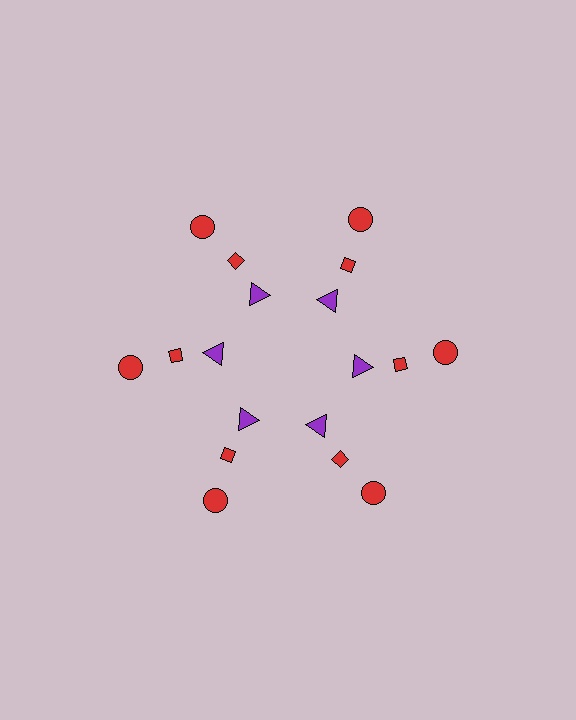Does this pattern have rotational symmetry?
Yes, this pattern has 6-fold rotational symmetry. It looks the same after rotating 60 degrees around the center.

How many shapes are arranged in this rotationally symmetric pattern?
There are 18 shapes, arranged in 6 groups of 3.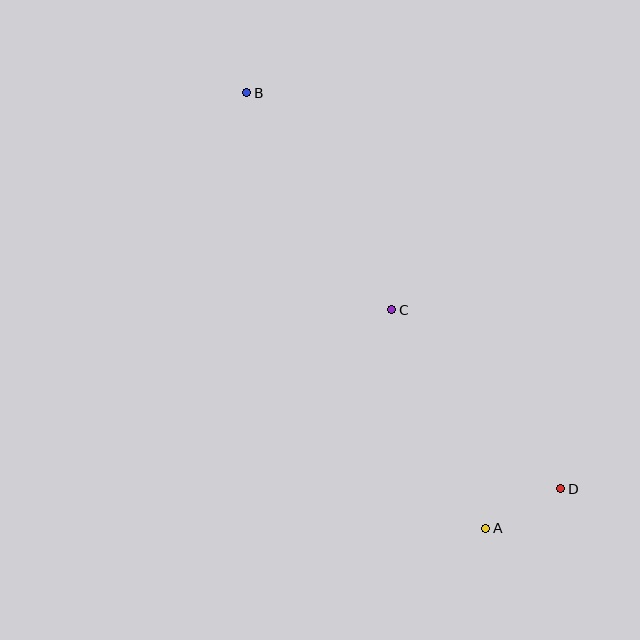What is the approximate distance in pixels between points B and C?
The distance between B and C is approximately 261 pixels.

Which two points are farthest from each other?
Points B and D are farthest from each other.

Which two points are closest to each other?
Points A and D are closest to each other.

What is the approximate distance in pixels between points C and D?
The distance between C and D is approximately 246 pixels.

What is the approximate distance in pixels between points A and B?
The distance between A and B is approximately 497 pixels.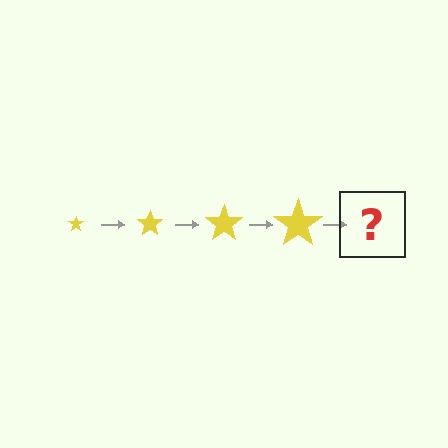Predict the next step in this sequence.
The next step is a yellow star, larger than the previous one.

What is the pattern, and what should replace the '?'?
The pattern is that the star gets progressively larger each step. The '?' should be a yellow star, larger than the previous one.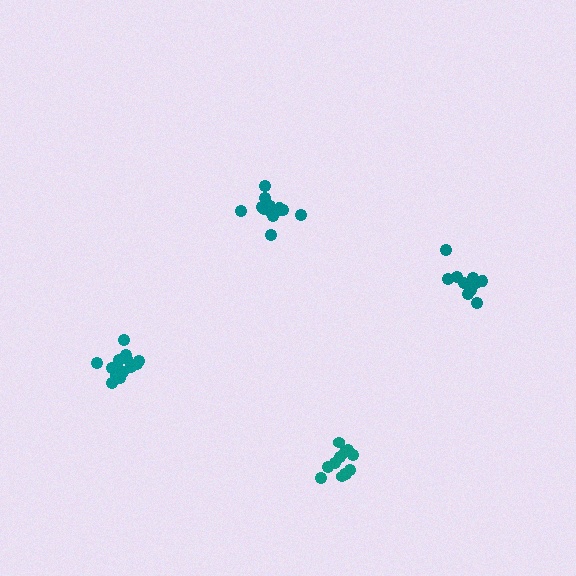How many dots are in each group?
Group 1: 14 dots, Group 2: 14 dots, Group 3: 12 dots, Group 4: 11 dots (51 total).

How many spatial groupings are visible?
There are 4 spatial groupings.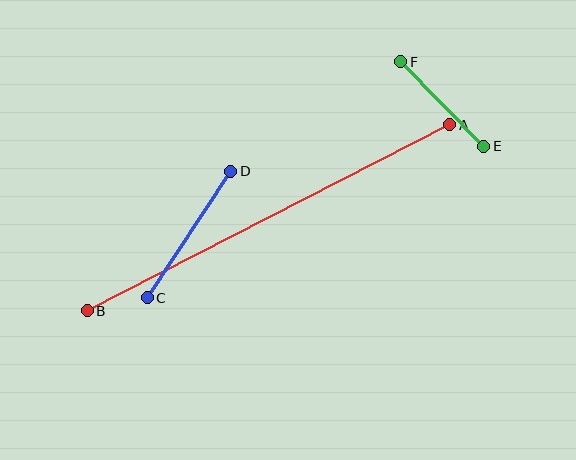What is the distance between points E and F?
The distance is approximately 119 pixels.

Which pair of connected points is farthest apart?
Points A and B are farthest apart.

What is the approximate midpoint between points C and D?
The midpoint is at approximately (189, 235) pixels.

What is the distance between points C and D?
The distance is approximately 151 pixels.